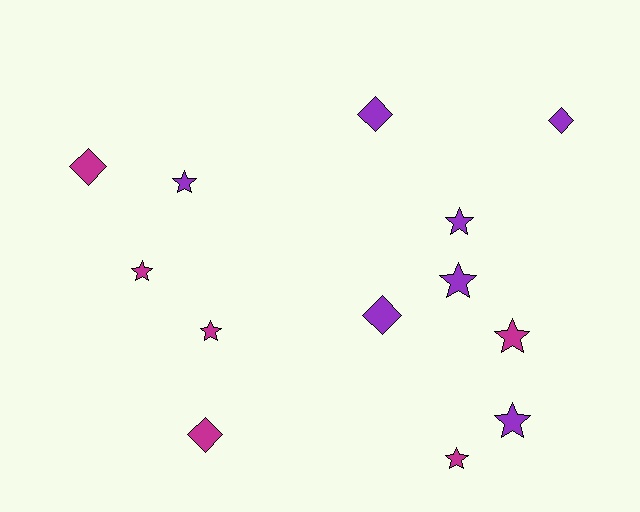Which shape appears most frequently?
Star, with 8 objects.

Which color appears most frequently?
Purple, with 7 objects.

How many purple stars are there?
There are 4 purple stars.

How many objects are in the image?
There are 13 objects.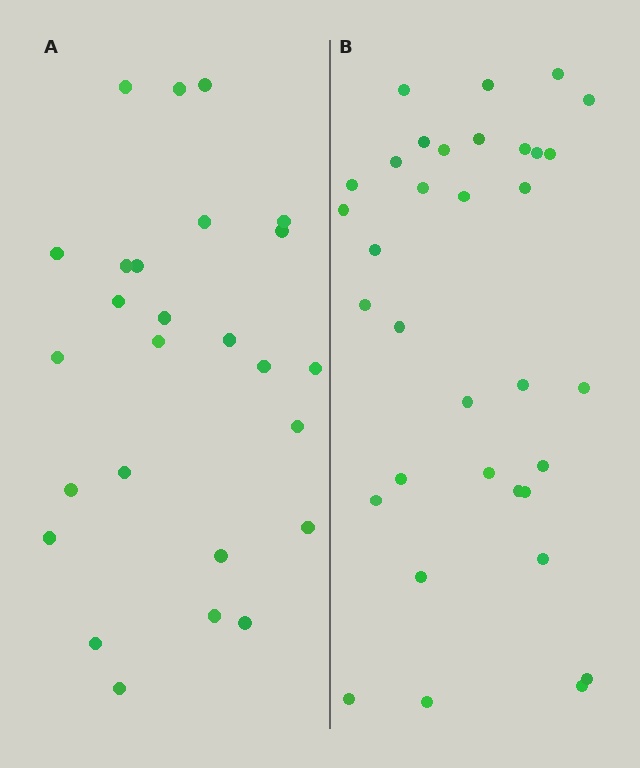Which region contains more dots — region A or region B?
Region B (the right region) has more dots.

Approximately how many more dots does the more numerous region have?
Region B has roughly 8 or so more dots than region A.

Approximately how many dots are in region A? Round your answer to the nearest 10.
About 30 dots. (The exact count is 26, which rounds to 30.)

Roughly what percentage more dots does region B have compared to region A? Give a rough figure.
About 30% more.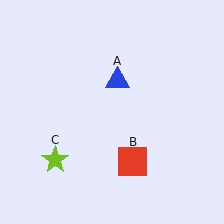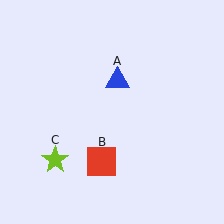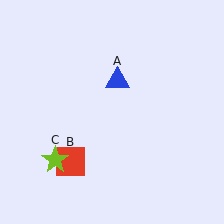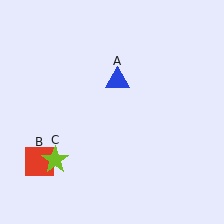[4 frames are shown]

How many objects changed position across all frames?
1 object changed position: red square (object B).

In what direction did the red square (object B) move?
The red square (object B) moved left.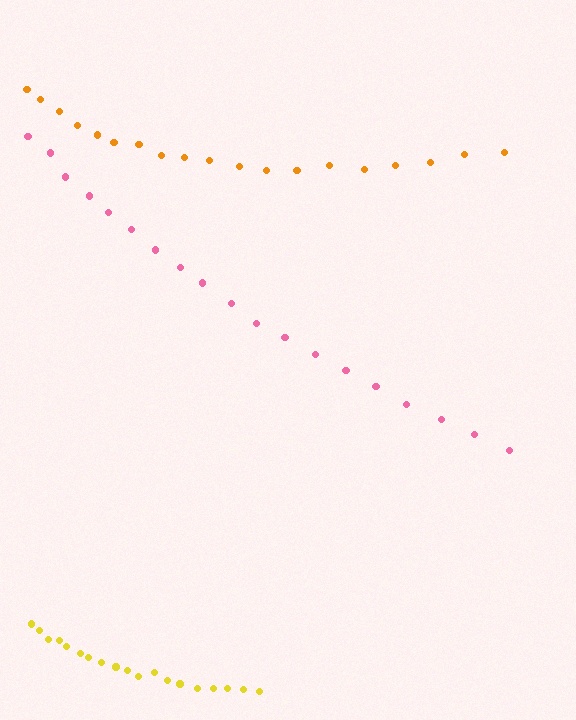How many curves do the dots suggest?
There are 3 distinct paths.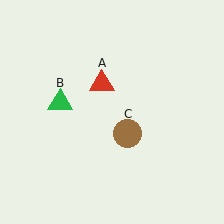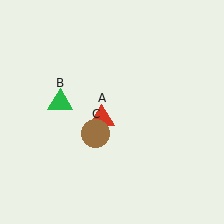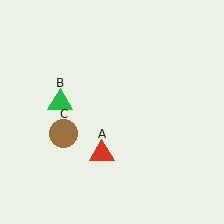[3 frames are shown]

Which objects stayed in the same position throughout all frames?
Green triangle (object B) remained stationary.